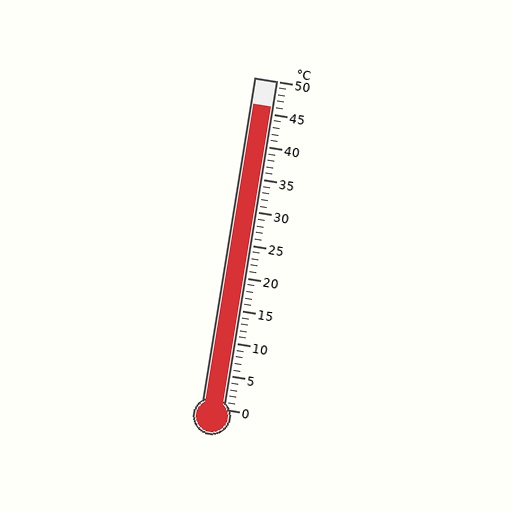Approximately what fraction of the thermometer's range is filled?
The thermometer is filled to approximately 90% of its range.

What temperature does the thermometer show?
The thermometer shows approximately 46°C.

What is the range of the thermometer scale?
The thermometer scale ranges from 0°C to 50°C.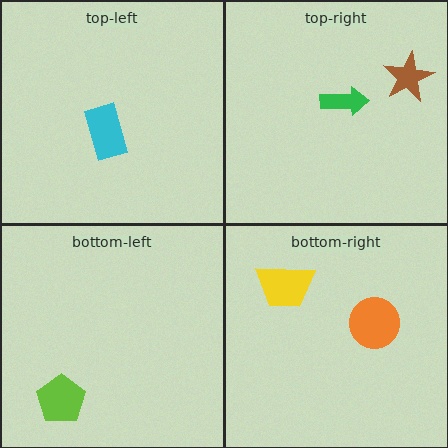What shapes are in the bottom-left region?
The lime pentagon.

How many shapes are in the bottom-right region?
2.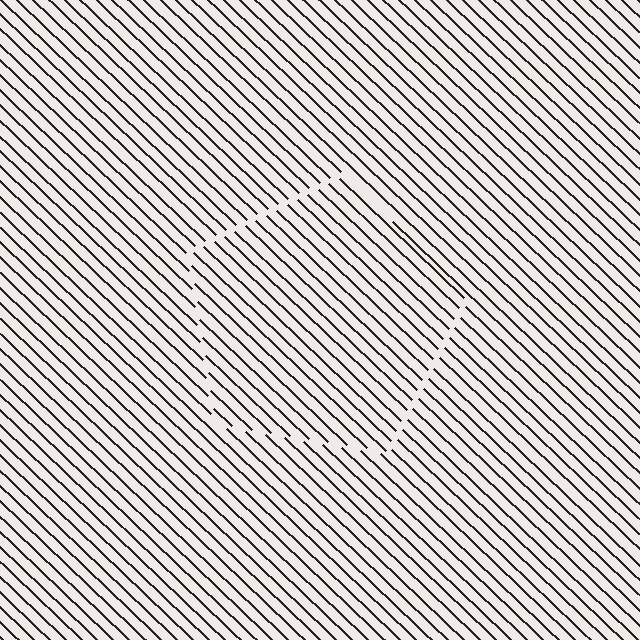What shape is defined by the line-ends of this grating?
An illusory pentagon. The interior of the shape contains the same grating, shifted by half a period — the contour is defined by the phase discontinuity where line-ends from the inner and outer gratings abut.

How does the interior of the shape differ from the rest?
The interior of the shape contains the same grating, shifted by half a period — the contour is defined by the phase discontinuity where line-ends from the inner and outer gratings abut.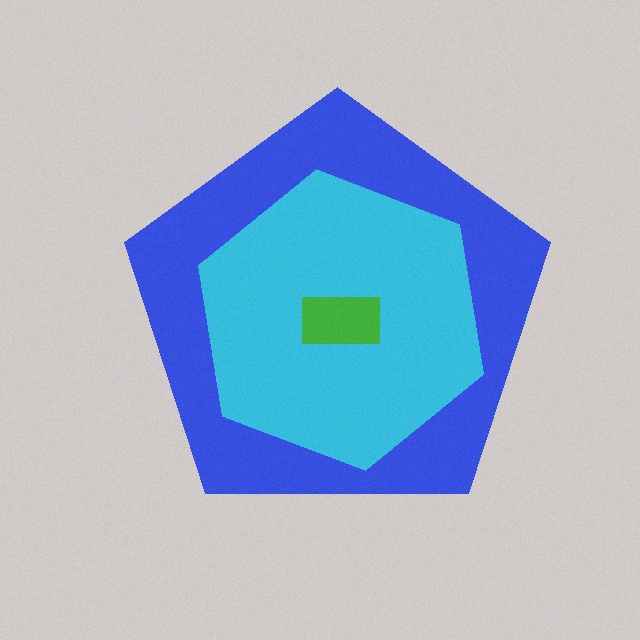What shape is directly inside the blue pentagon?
The cyan hexagon.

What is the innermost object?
The green rectangle.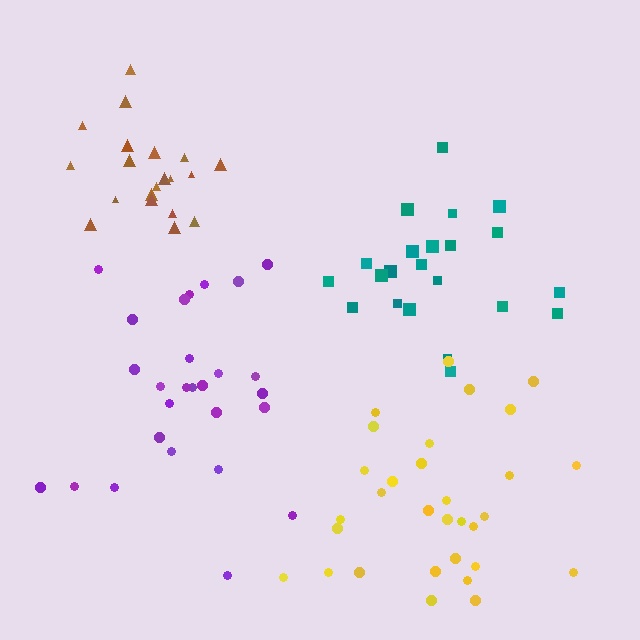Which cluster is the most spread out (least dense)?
Purple.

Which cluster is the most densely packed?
Brown.